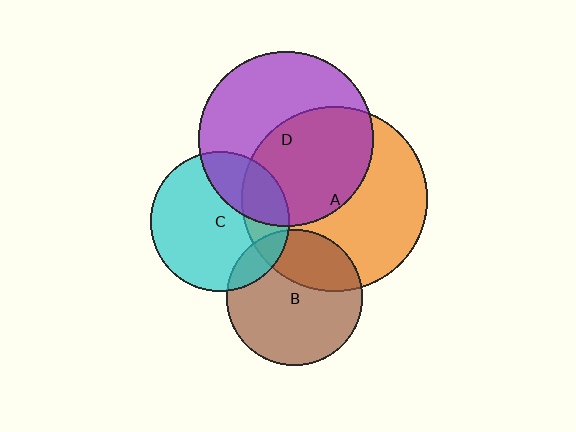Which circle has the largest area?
Circle A (orange).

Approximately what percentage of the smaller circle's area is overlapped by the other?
Approximately 15%.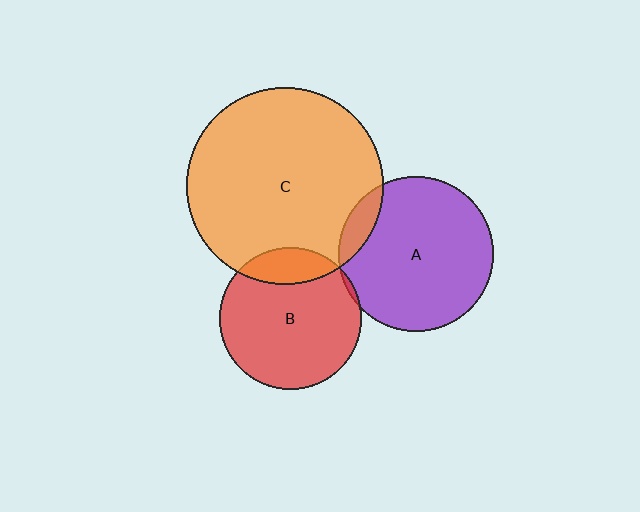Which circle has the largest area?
Circle C (orange).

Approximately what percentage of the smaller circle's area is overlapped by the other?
Approximately 10%.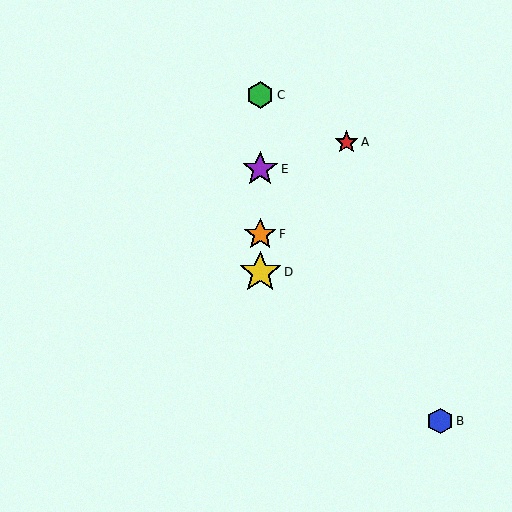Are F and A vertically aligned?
No, F is at x≈260 and A is at x≈346.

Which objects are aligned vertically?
Objects C, D, E, F are aligned vertically.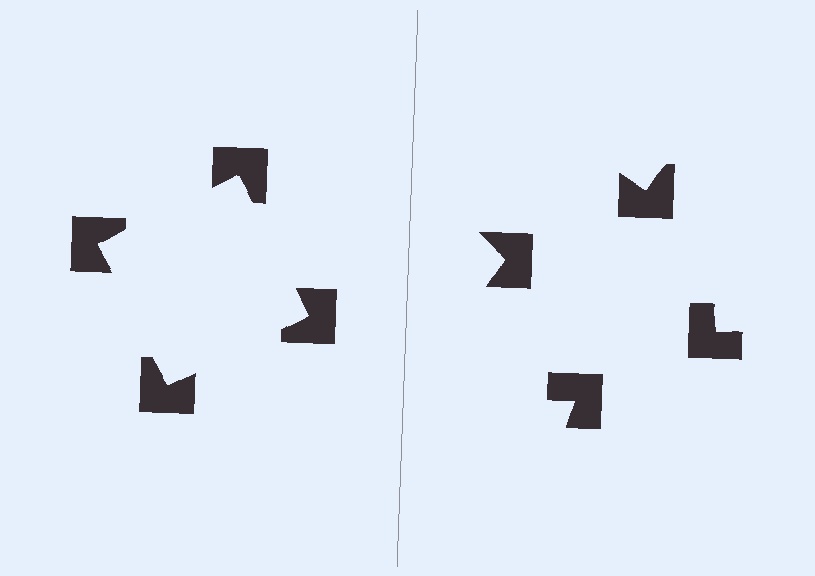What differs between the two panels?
The notched squares are positioned identically on both sides; only the wedge orientations differ. On the left they align to a square; on the right they are misaligned.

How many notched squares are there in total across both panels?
8 — 4 on each side.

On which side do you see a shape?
An illusory square appears on the left side. On the right side the wedge cuts are rotated, so no coherent shape forms.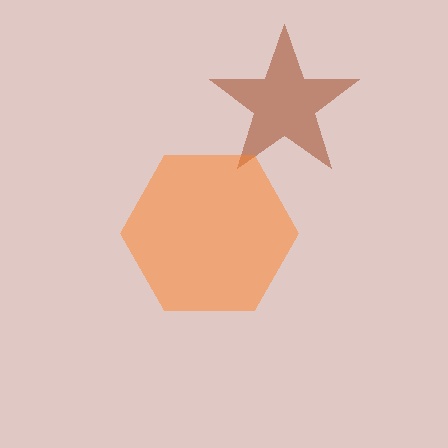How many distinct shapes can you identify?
There are 2 distinct shapes: a brown star, an orange hexagon.